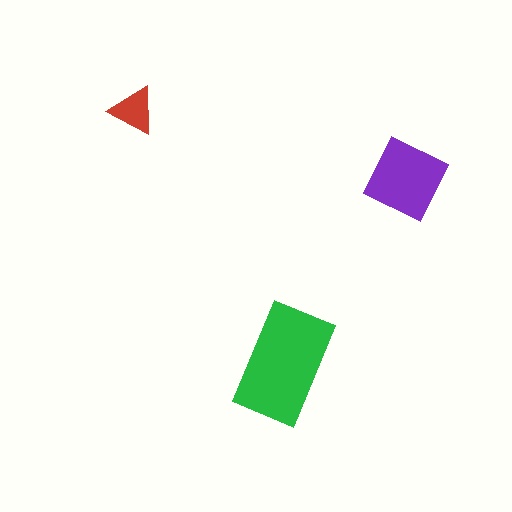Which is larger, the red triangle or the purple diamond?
The purple diamond.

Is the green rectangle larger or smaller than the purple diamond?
Larger.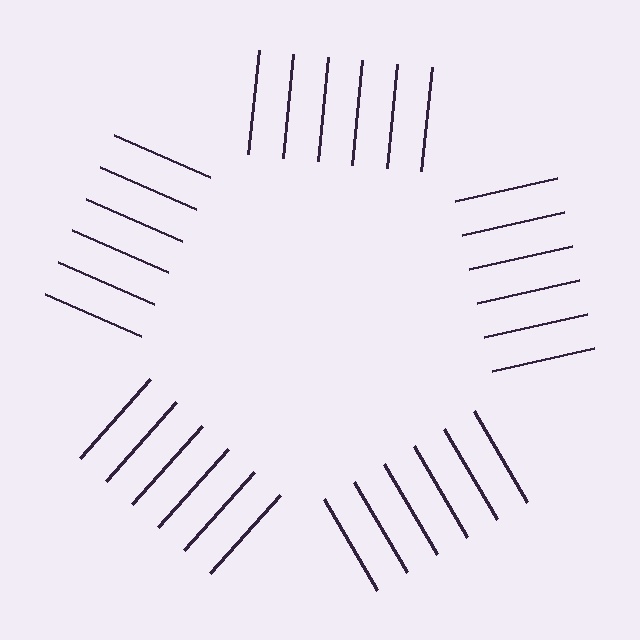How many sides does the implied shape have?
5 sides — the line-ends trace a pentagon.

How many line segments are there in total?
30 — 6 along each of the 5 edges.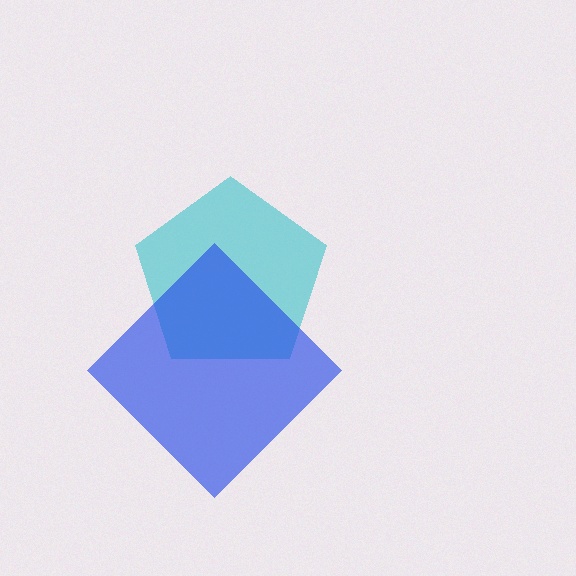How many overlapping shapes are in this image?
There are 2 overlapping shapes in the image.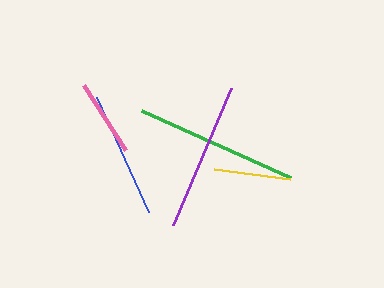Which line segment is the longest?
The green line is the longest at approximately 163 pixels.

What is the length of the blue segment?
The blue segment is approximately 126 pixels long.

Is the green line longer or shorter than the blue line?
The green line is longer than the blue line.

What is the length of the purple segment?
The purple segment is approximately 149 pixels long.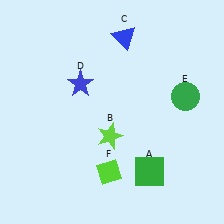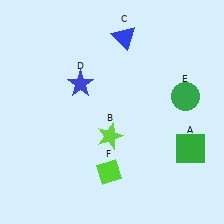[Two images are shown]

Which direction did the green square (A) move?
The green square (A) moved right.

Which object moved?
The green square (A) moved right.